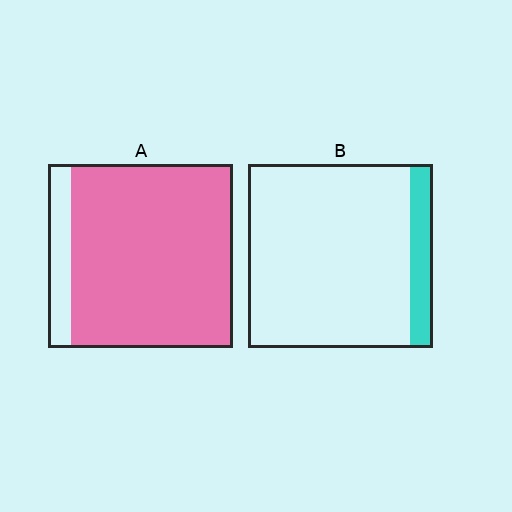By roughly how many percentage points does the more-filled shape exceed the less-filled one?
By roughly 75 percentage points (A over B).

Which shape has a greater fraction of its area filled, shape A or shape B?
Shape A.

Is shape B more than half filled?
No.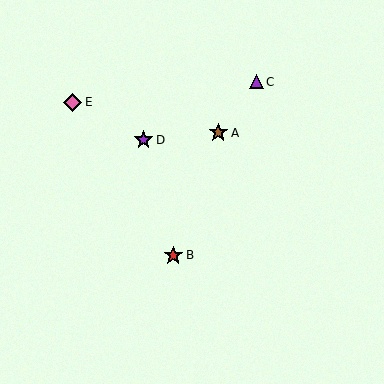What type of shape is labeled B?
Shape B is a red star.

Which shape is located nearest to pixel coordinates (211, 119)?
The brown star (labeled A) at (218, 133) is nearest to that location.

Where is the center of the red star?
The center of the red star is at (173, 255).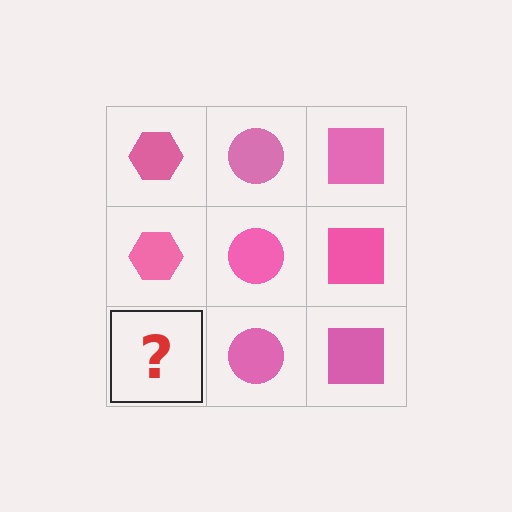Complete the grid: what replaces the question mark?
The question mark should be replaced with a pink hexagon.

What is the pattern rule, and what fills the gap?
The rule is that each column has a consistent shape. The gap should be filled with a pink hexagon.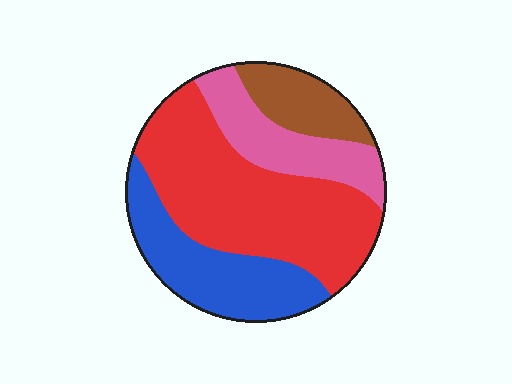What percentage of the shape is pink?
Pink covers 18% of the shape.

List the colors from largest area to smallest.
From largest to smallest: red, blue, pink, brown.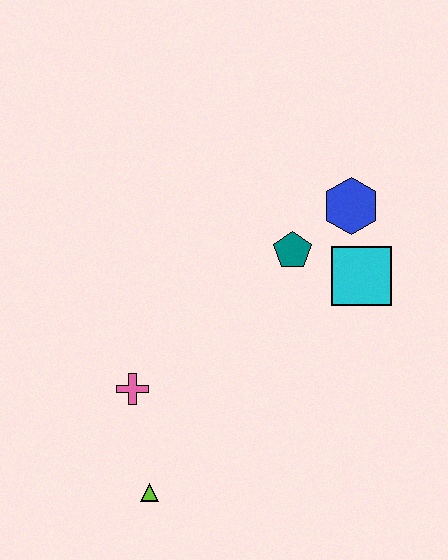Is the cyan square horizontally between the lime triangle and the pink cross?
No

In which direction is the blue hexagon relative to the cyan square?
The blue hexagon is above the cyan square.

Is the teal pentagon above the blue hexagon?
No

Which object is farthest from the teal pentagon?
The lime triangle is farthest from the teal pentagon.